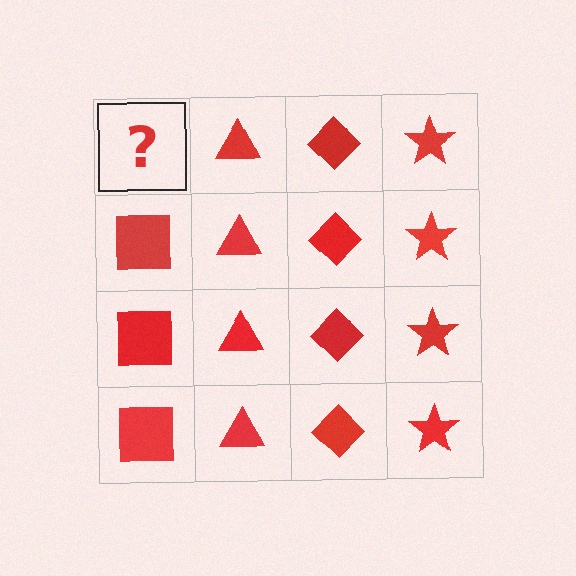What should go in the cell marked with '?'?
The missing cell should contain a red square.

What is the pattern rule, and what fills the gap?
The rule is that each column has a consistent shape. The gap should be filled with a red square.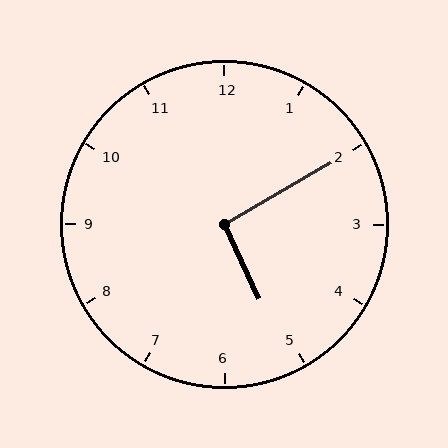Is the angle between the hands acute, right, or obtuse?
It is right.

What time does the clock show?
5:10.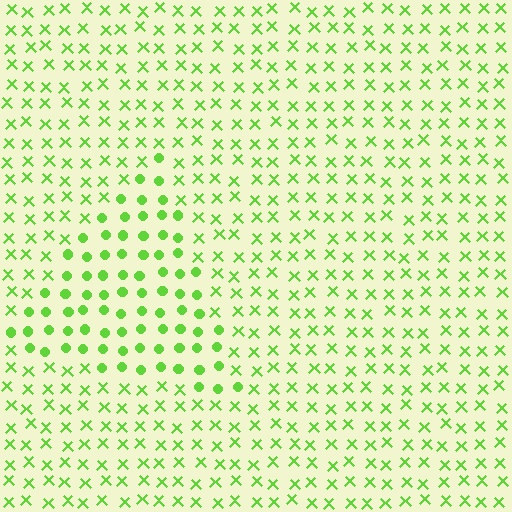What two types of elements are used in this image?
The image uses circles inside the triangle region and X marks outside it.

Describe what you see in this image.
The image is filled with small lime elements arranged in a uniform grid. A triangle-shaped region contains circles, while the surrounding area contains X marks. The boundary is defined purely by the change in element shape.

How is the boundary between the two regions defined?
The boundary is defined by a change in element shape: circles inside vs. X marks outside. All elements share the same color and spacing.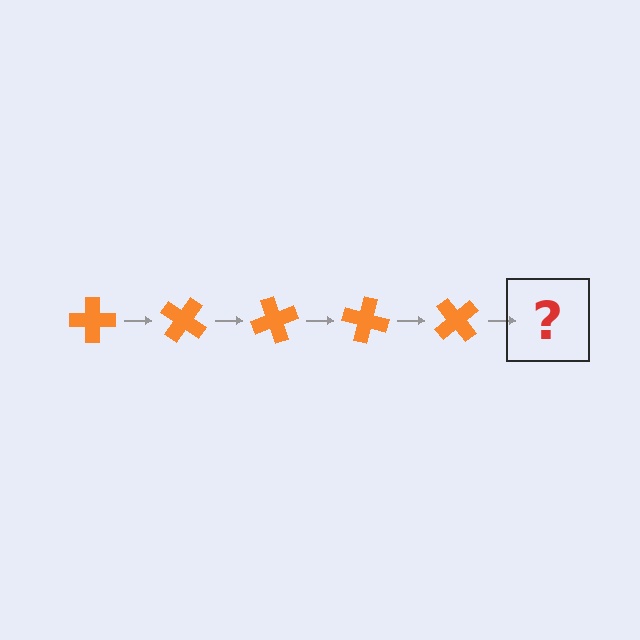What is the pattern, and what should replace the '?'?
The pattern is that the cross rotates 35 degrees each step. The '?' should be an orange cross rotated 175 degrees.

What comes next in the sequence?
The next element should be an orange cross rotated 175 degrees.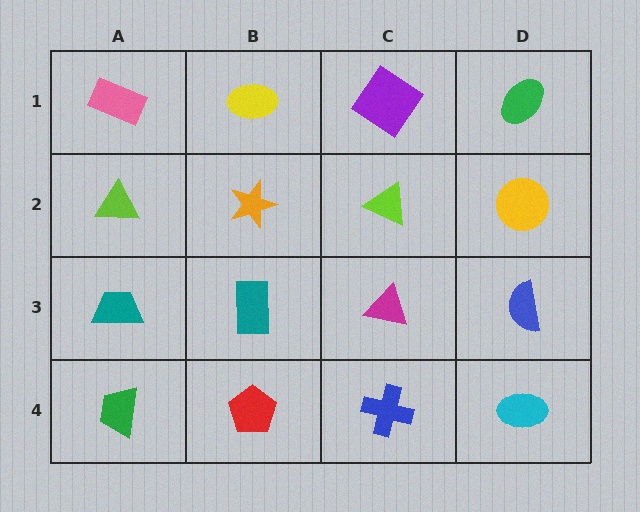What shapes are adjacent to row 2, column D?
A green ellipse (row 1, column D), a blue semicircle (row 3, column D), a lime triangle (row 2, column C).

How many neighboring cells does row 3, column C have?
4.